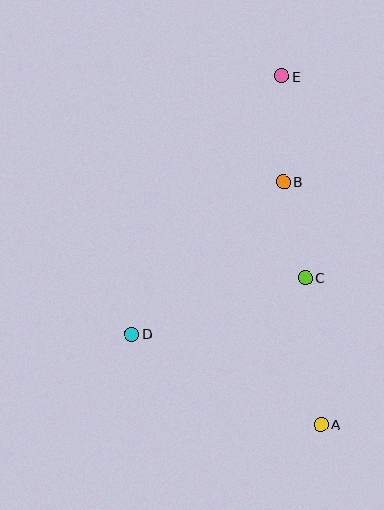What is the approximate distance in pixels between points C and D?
The distance between C and D is approximately 183 pixels.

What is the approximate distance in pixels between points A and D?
The distance between A and D is approximately 210 pixels.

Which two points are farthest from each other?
Points A and E are farthest from each other.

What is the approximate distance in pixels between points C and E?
The distance between C and E is approximately 203 pixels.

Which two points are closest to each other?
Points B and C are closest to each other.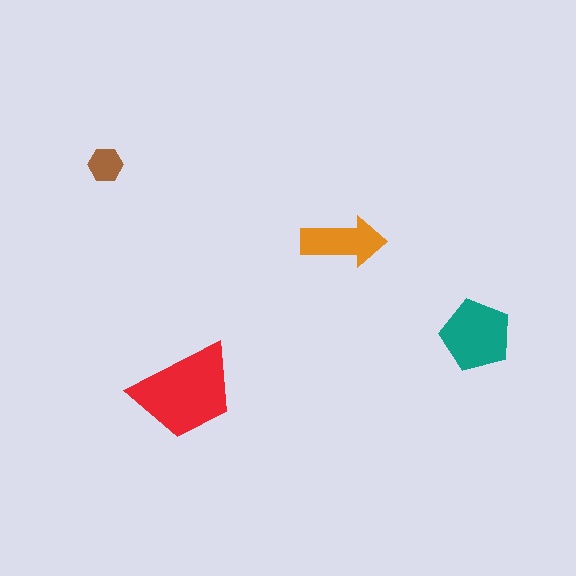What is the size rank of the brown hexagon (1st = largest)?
4th.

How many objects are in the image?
There are 4 objects in the image.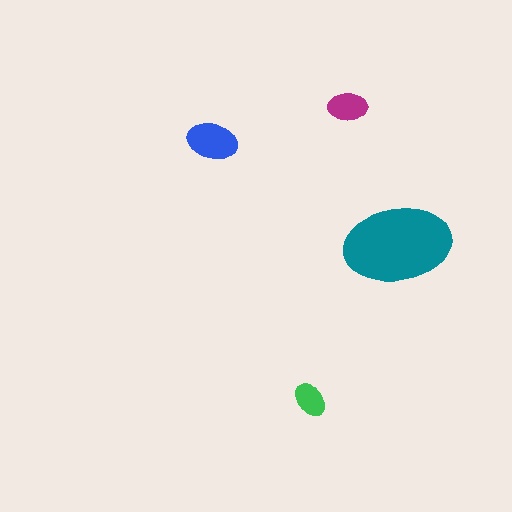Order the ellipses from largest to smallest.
the teal one, the blue one, the magenta one, the green one.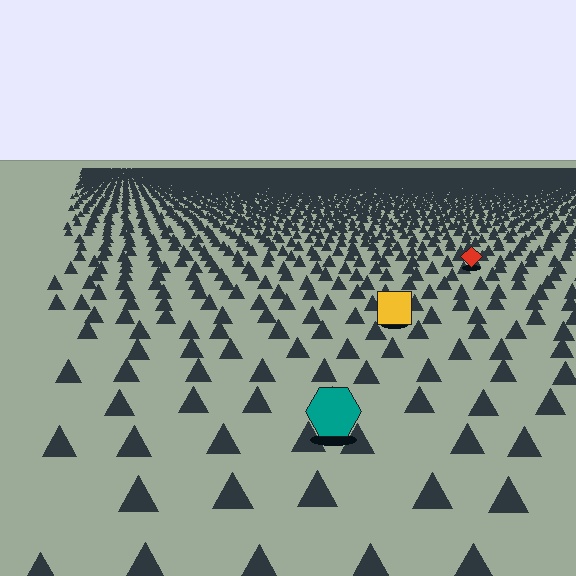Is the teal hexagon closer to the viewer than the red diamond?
Yes. The teal hexagon is closer — you can tell from the texture gradient: the ground texture is coarser near it.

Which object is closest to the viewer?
The teal hexagon is closest. The texture marks near it are larger and more spread out.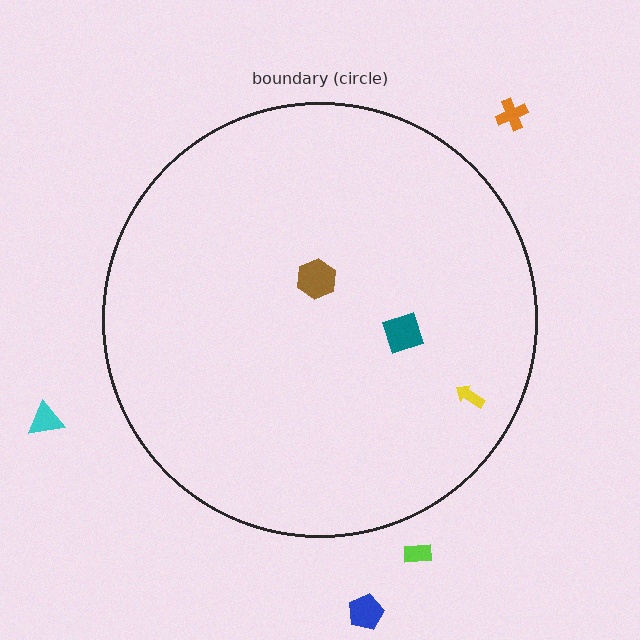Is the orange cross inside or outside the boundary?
Outside.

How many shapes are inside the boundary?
3 inside, 4 outside.